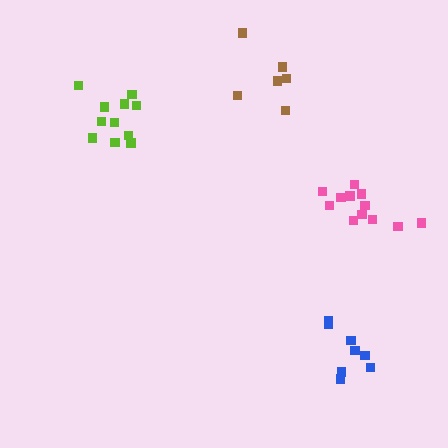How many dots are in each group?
Group 1: 6 dots, Group 2: 11 dots, Group 3: 8 dots, Group 4: 12 dots (37 total).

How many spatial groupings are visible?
There are 4 spatial groupings.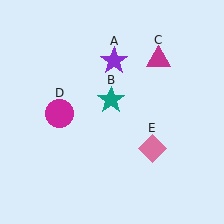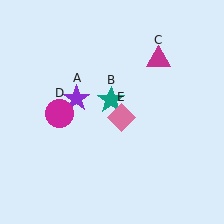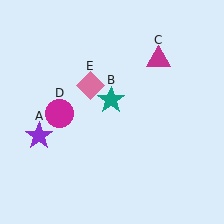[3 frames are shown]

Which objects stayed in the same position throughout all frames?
Teal star (object B) and magenta triangle (object C) and magenta circle (object D) remained stationary.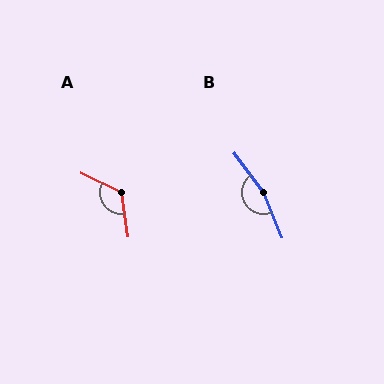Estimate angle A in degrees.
Approximately 124 degrees.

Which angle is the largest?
B, at approximately 166 degrees.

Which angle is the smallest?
A, at approximately 124 degrees.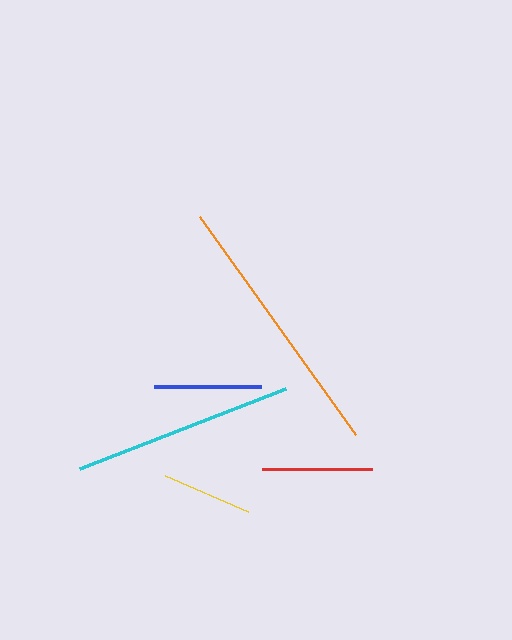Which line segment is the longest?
The orange line is the longest at approximately 268 pixels.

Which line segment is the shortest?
The yellow line is the shortest at approximately 90 pixels.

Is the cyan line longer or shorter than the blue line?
The cyan line is longer than the blue line.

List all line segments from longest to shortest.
From longest to shortest: orange, cyan, red, blue, yellow.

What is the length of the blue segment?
The blue segment is approximately 107 pixels long.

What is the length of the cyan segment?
The cyan segment is approximately 221 pixels long.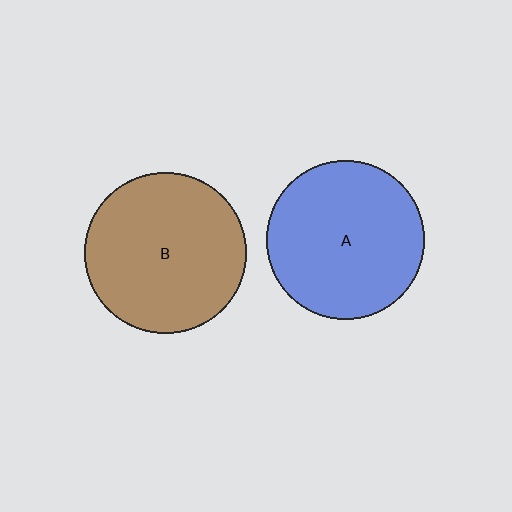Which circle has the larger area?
Circle B (brown).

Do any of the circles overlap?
No, none of the circles overlap.